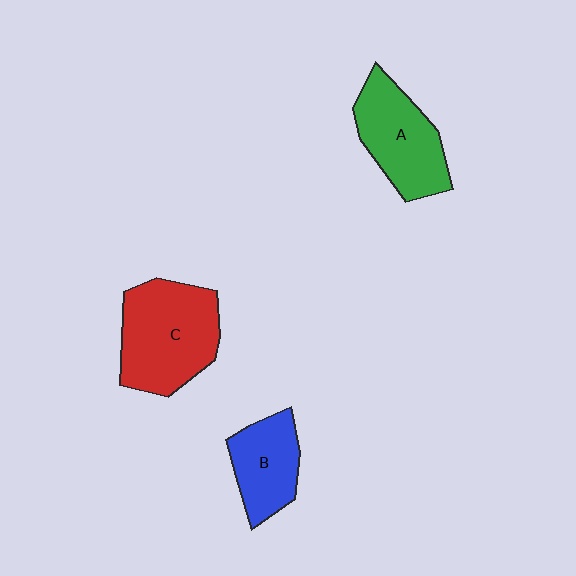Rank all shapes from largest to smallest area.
From largest to smallest: C (red), A (green), B (blue).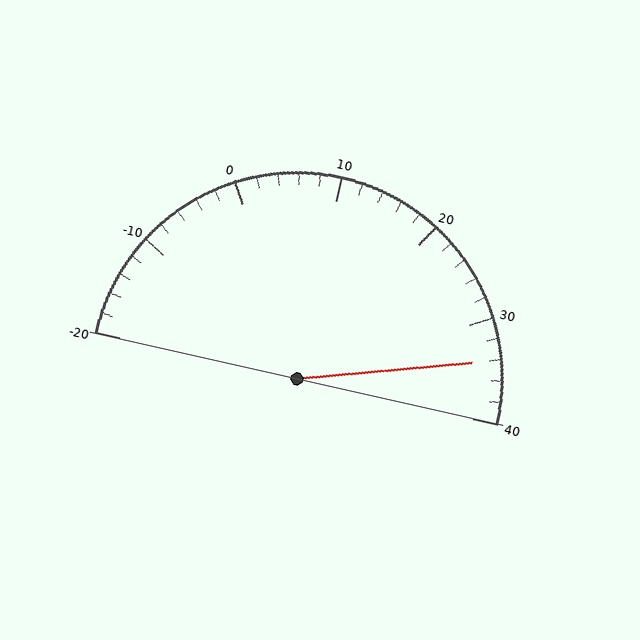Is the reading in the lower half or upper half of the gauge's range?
The reading is in the upper half of the range (-20 to 40).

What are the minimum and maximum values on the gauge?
The gauge ranges from -20 to 40.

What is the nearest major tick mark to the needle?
The nearest major tick mark is 30.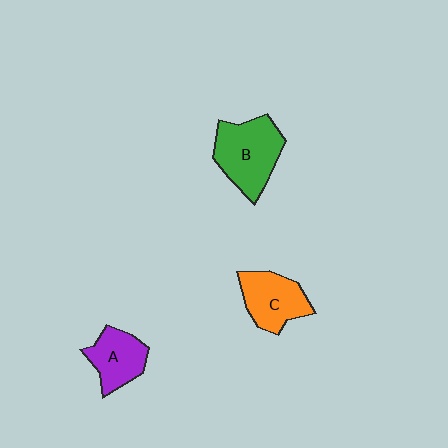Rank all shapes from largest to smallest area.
From largest to smallest: B (green), C (orange), A (purple).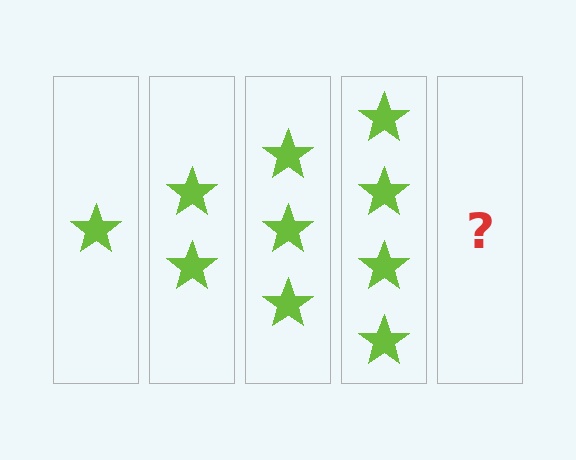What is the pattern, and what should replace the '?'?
The pattern is that each step adds one more star. The '?' should be 5 stars.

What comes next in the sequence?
The next element should be 5 stars.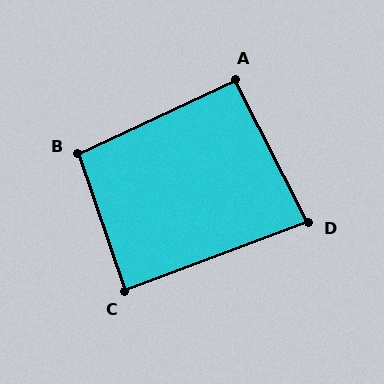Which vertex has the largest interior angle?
B, at approximately 97 degrees.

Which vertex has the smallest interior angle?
D, at approximately 83 degrees.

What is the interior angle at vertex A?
Approximately 92 degrees (approximately right).